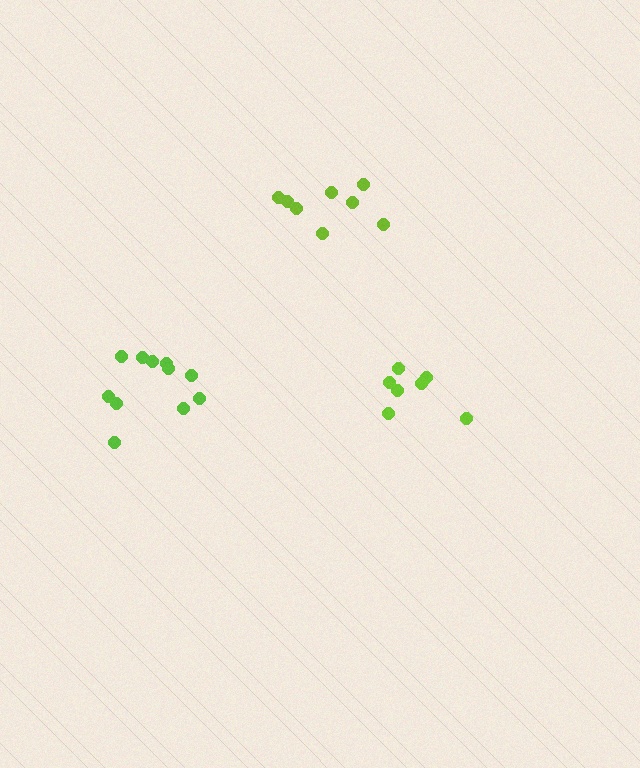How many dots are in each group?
Group 1: 11 dots, Group 2: 7 dots, Group 3: 8 dots (26 total).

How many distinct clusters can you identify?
There are 3 distinct clusters.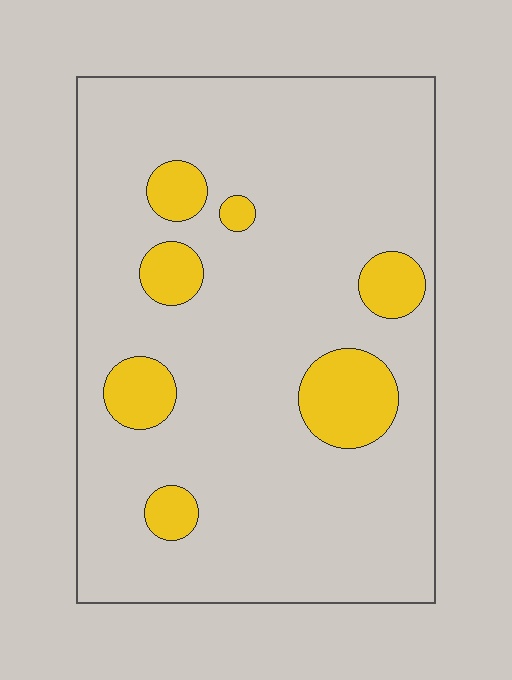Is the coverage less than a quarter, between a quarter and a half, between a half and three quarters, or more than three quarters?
Less than a quarter.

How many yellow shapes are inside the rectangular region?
7.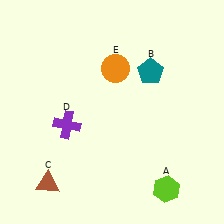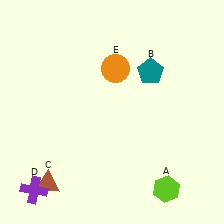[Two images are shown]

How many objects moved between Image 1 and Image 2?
1 object moved between the two images.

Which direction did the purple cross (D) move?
The purple cross (D) moved down.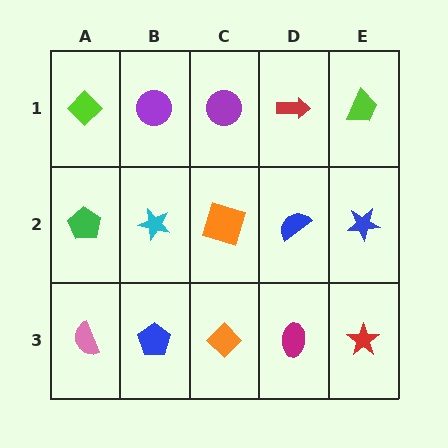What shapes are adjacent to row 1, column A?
A green pentagon (row 2, column A), a purple circle (row 1, column B).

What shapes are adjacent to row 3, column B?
A cyan star (row 2, column B), a pink semicircle (row 3, column A), an orange diamond (row 3, column C).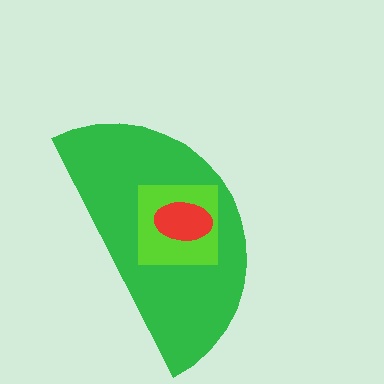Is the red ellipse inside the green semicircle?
Yes.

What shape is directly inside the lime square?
The red ellipse.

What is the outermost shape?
The green semicircle.